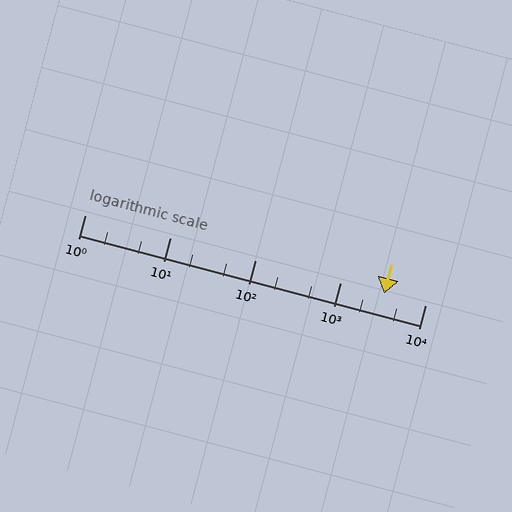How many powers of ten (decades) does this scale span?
The scale spans 4 decades, from 1 to 10000.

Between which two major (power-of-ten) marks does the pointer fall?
The pointer is between 1000 and 10000.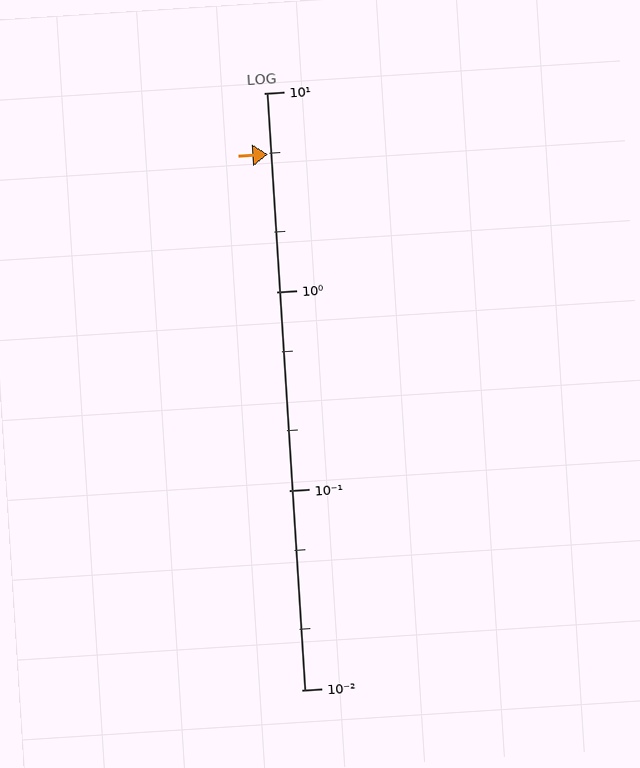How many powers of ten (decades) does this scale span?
The scale spans 3 decades, from 0.01 to 10.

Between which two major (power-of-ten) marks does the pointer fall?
The pointer is between 1 and 10.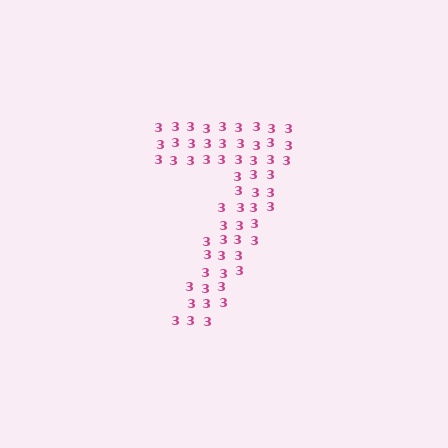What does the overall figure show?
The overall figure shows the digit 7.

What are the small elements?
The small elements are digit 3's.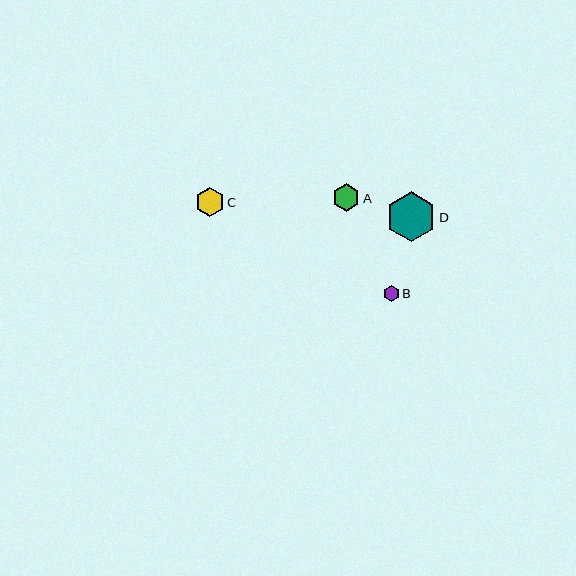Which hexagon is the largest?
Hexagon D is the largest with a size of approximately 50 pixels.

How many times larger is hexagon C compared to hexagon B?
Hexagon C is approximately 1.8 times the size of hexagon B.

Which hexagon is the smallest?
Hexagon B is the smallest with a size of approximately 16 pixels.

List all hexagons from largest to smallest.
From largest to smallest: D, C, A, B.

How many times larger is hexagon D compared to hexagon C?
Hexagon D is approximately 1.7 times the size of hexagon C.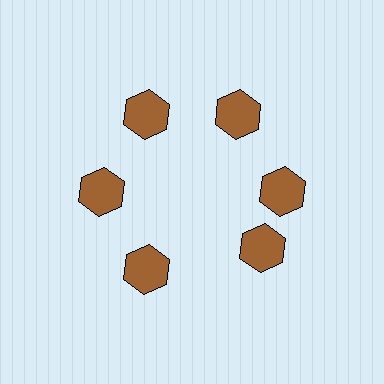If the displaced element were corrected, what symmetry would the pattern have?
It would have 6-fold rotational symmetry — the pattern would map onto itself every 60 degrees.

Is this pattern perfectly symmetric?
No. The 6 brown hexagons are arranged in a ring, but one element near the 5 o'clock position is rotated out of alignment along the ring, breaking the 6-fold rotational symmetry.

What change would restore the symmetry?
The symmetry would be restored by rotating it back into even spacing with its neighbors so that all 6 hexagons sit at equal angles and equal distance from the center.